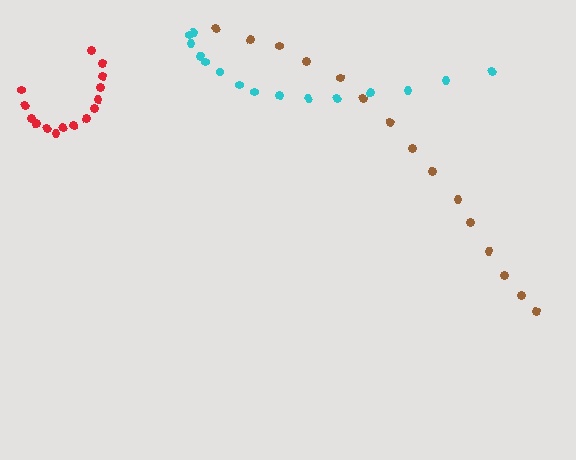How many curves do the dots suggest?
There are 3 distinct paths.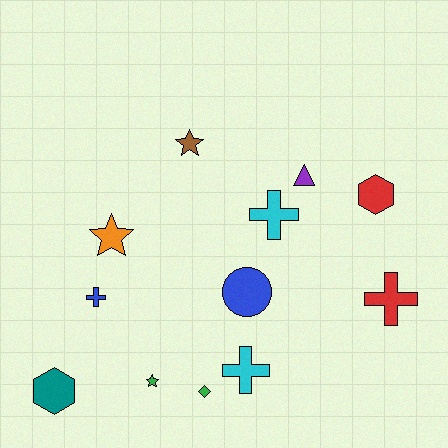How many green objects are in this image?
There are 2 green objects.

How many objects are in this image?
There are 12 objects.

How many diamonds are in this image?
There is 1 diamond.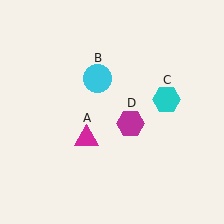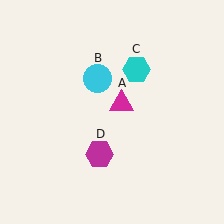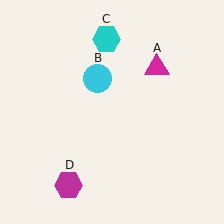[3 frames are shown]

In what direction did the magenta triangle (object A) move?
The magenta triangle (object A) moved up and to the right.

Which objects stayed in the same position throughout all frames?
Cyan circle (object B) remained stationary.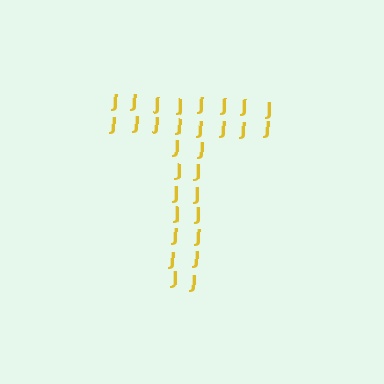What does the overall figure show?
The overall figure shows the letter T.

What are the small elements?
The small elements are letter J's.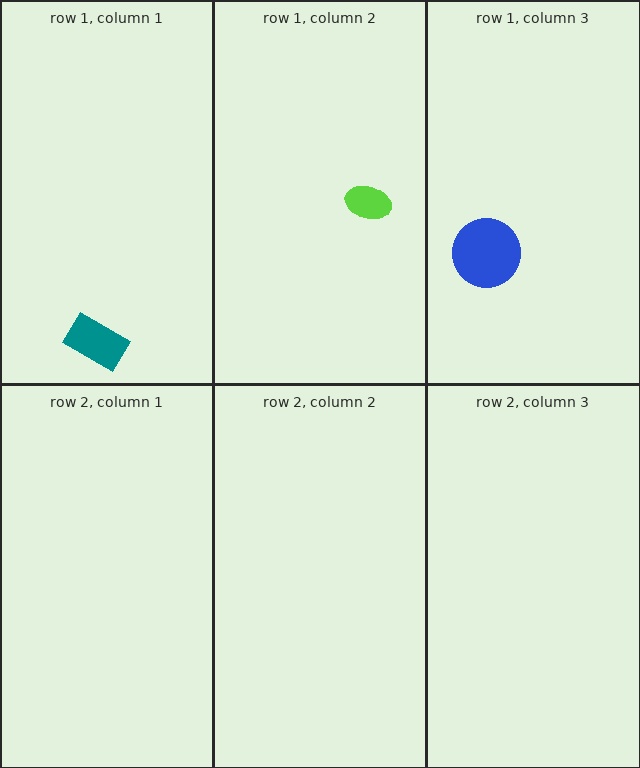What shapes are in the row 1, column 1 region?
The teal rectangle.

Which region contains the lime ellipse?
The row 1, column 2 region.